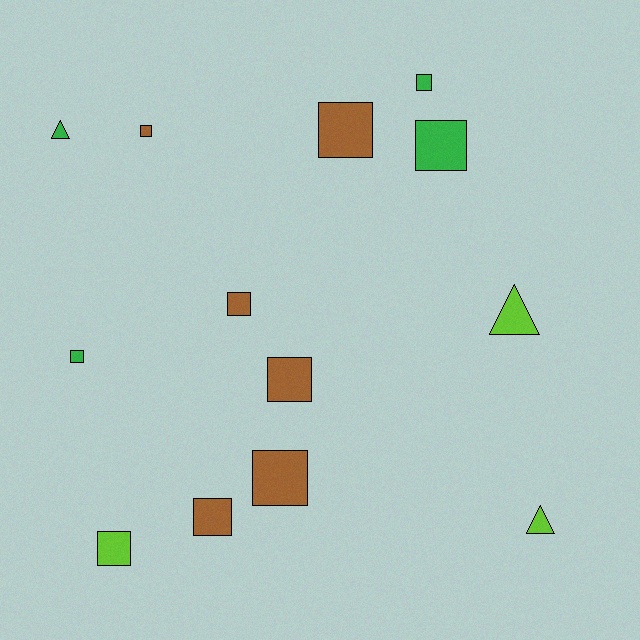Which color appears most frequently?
Brown, with 6 objects.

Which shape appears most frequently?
Square, with 10 objects.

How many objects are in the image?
There are 13 objects.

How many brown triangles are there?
There are no brown triangles.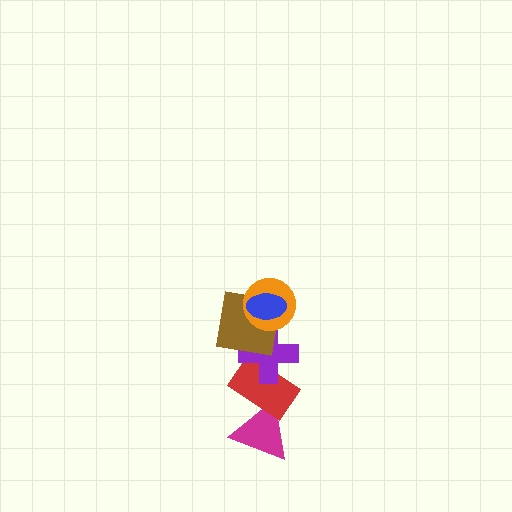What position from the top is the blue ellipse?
The blue ellipse is 1st from the top.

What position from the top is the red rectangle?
The red rectangle is 5th from the top.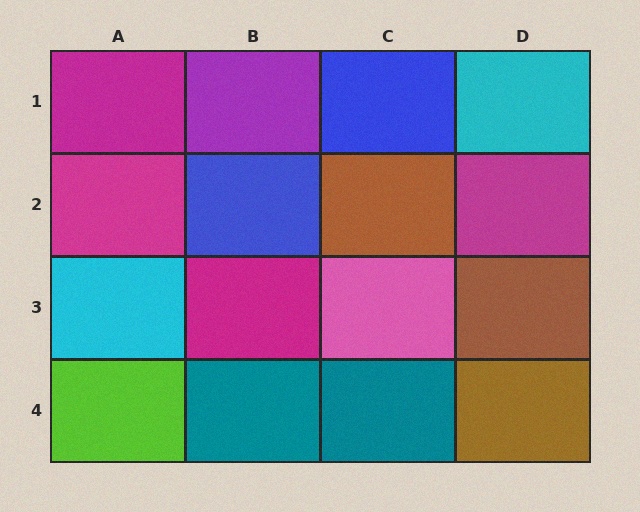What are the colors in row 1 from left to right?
Magenta, purple, blue, cyan.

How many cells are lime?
1 cell is lime.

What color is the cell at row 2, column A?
Magenta.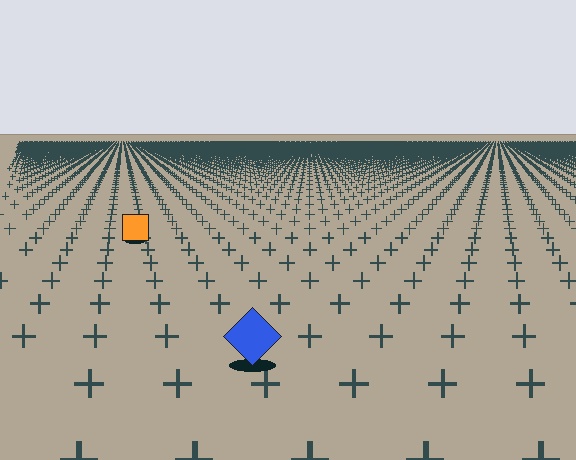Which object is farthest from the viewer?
The orange square is farthest from the viewer. It appears smaller and the ground texture around it is denser.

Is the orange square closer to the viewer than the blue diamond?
No. The blue diamond is closer — you can tell from the texture gradient: the ground texture is coarser near it.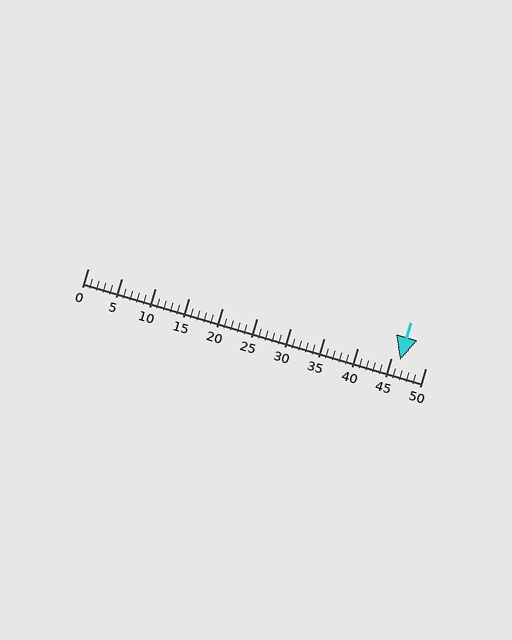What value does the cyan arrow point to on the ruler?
The cyan arrow points to approximately 46.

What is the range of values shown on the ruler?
The ruler shows values from 0 to 50.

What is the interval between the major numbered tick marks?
The major tick marks are spaced 5 units apart.